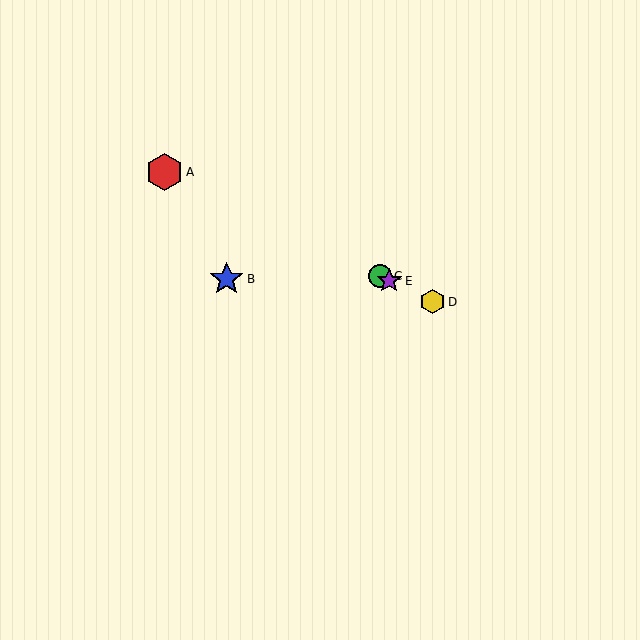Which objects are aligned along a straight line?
Objects A, C, D, E are aligned along a straight line.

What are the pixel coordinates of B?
Object B is at (227, 279).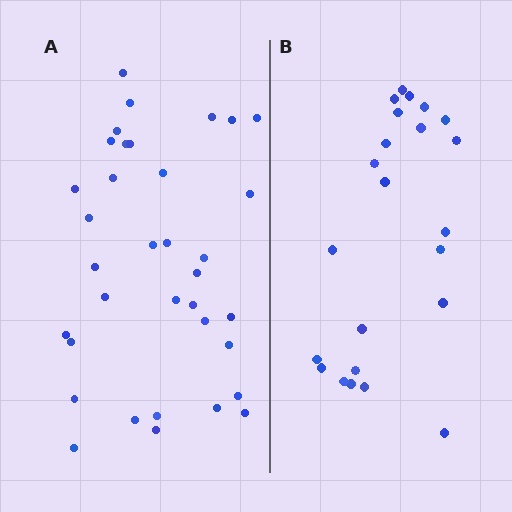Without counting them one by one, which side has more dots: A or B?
Region A (the left region) has more dots.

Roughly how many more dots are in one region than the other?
Region A has roughly 12 or so more dots than region B.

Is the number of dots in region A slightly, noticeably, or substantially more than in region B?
Region A has substantially more. The ratio is roughly 1.5 to 1.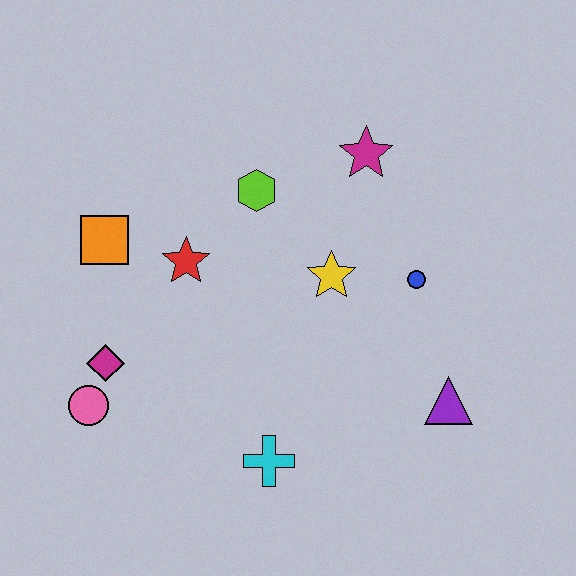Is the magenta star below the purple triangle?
No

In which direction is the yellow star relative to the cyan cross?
The yellow star is above the cyan cross.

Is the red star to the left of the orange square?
No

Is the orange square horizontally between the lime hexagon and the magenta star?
No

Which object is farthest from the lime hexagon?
The purple triangle is farthest from the lime hexagon.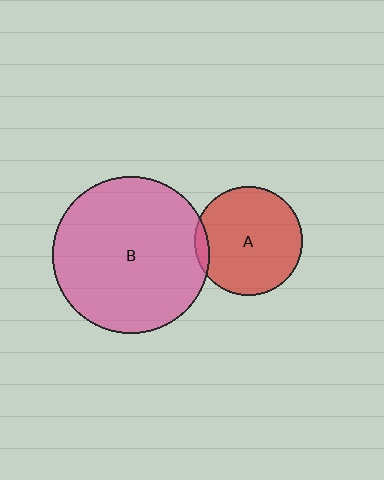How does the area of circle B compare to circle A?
Approximately 2.1 times.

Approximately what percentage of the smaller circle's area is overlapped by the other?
Approximately 5%.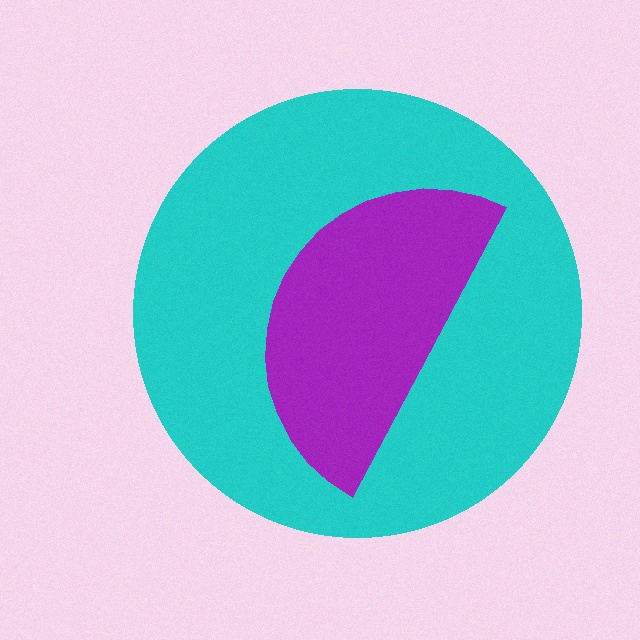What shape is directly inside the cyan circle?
The purple semicircle.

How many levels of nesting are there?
2.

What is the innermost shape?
The purple semicircle.